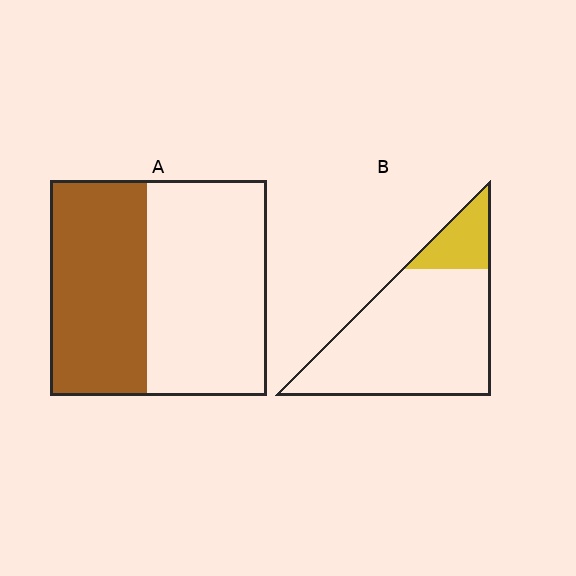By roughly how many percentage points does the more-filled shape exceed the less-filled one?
By roughly 30 percentage points (A over B).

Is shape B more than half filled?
No.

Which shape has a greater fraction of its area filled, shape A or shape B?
Shape A.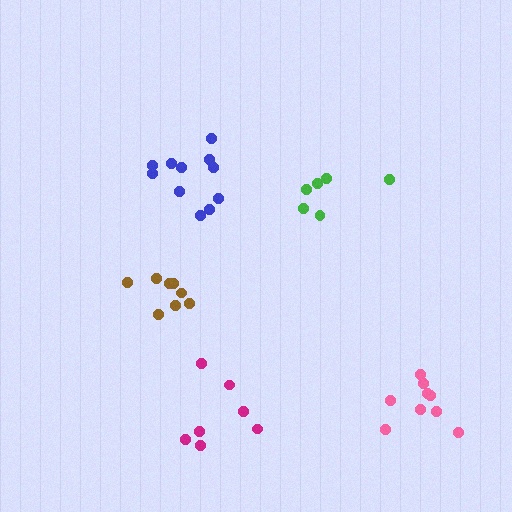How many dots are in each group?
Group 1: 11 dots, Group 2: 7 dots, Group 3: 9 dots, Group 4: 6 dots, Group 5: 8 dots (41 total).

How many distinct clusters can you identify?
There are 5 distinct clusters.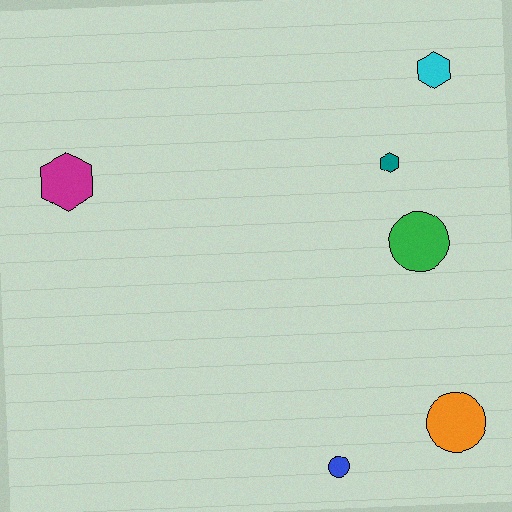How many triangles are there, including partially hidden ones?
There are no triangles.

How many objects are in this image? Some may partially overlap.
There are 6 objects.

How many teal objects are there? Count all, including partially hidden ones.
There is 1 teal object.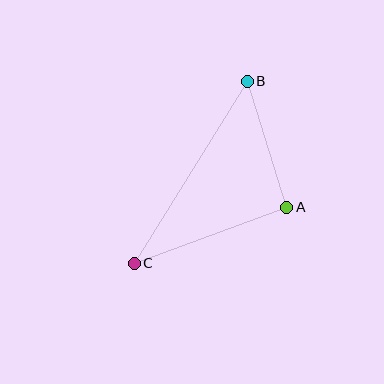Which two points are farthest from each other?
Points B and C are farthest from each other.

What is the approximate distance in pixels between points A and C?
The distance between A and C is approximately 163 pixels.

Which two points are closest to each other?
Points A and B are closest to each other.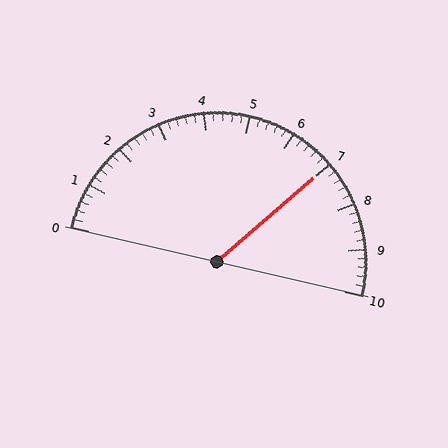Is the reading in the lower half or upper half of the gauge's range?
The reading is in the upper half of the range (0 to 10).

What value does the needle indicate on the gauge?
The needle indicates approximately 7.0.